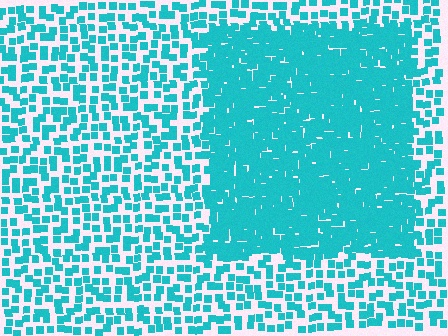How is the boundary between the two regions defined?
The boundary is defined by a change in element density (approximately 2.5x ratio). All elements are the same color, size, and shape.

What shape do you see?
I see a rectangle.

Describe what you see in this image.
The image contains small cyan elements arranged at two different densities. A rectangle-shaped region is visible where the elements are more densely packed than the surrounding area.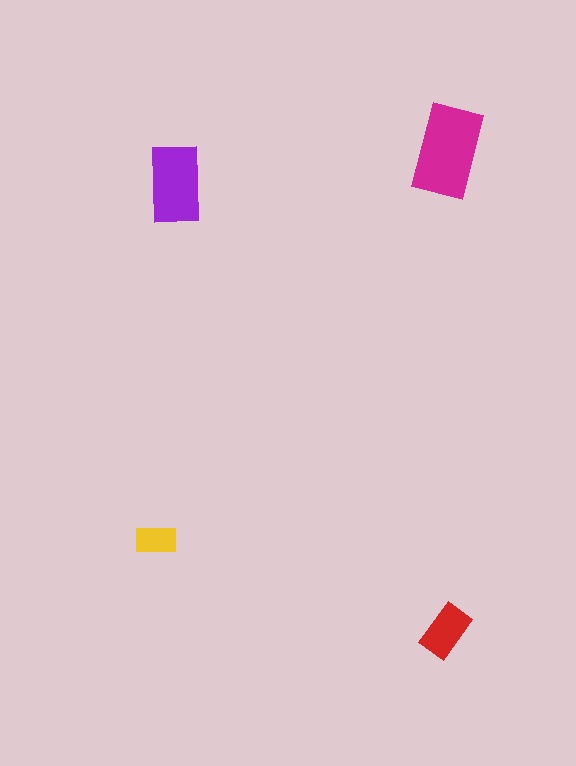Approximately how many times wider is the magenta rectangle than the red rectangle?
About 1.5 times wider.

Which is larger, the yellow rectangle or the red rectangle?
The red one.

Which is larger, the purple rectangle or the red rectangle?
The purple one.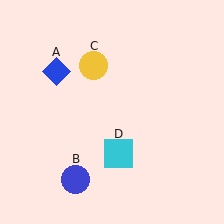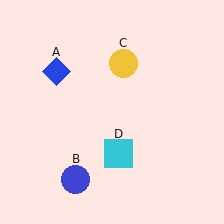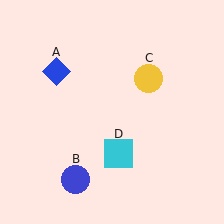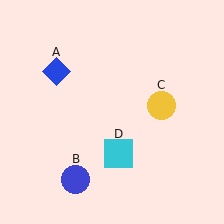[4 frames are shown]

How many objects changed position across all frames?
1 object changed position: yellow circle (object C).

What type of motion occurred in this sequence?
The yellow circle (object C) rotated clockwise around the center of the scene.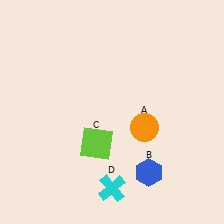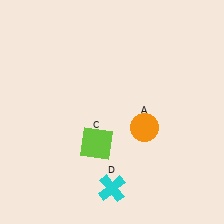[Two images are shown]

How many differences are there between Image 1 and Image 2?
There is 1 difference between the two images.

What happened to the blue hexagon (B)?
The blue hexagon (B) was removed in Image 2. It was in the bottom-right area of Image 1.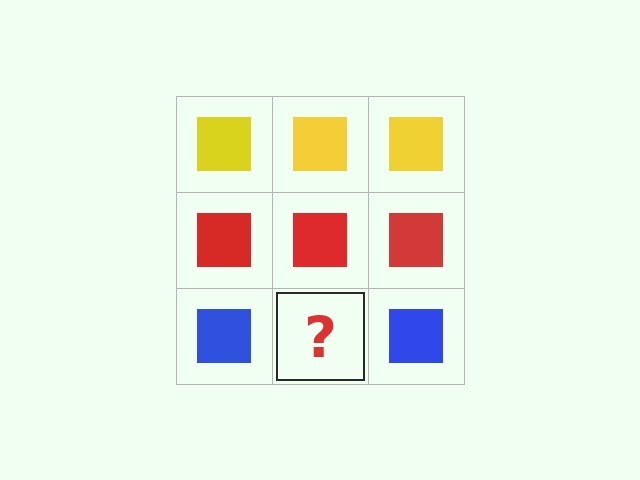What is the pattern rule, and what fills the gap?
The rule is that each row has a consistent color. The gap should be filled with a blue square.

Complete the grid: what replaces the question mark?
The question mark should be replaced with a blue square.